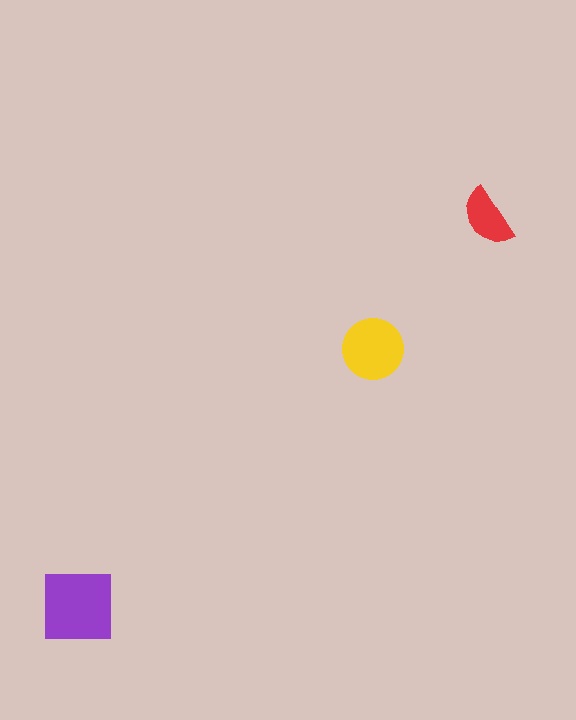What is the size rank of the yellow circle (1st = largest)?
2nd.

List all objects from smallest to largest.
The red semicircle, the yellow circle, the purple square.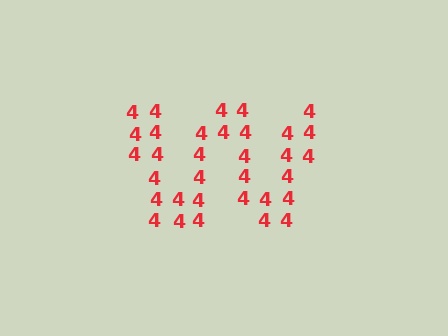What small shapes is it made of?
It is made of small digit 4's.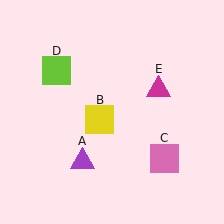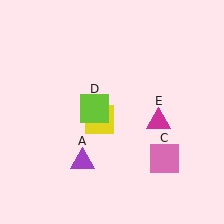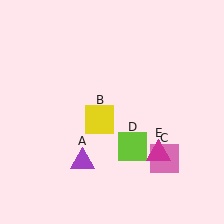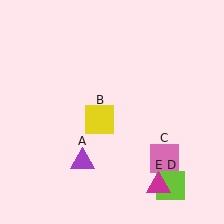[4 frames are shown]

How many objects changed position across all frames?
2 objects changed position: lime square (object D), magenta triangle (object E).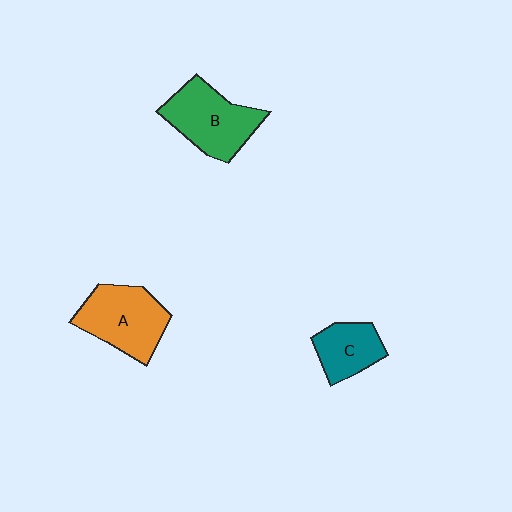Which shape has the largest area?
Shape B (green).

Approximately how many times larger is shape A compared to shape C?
Approximately 1.6 times.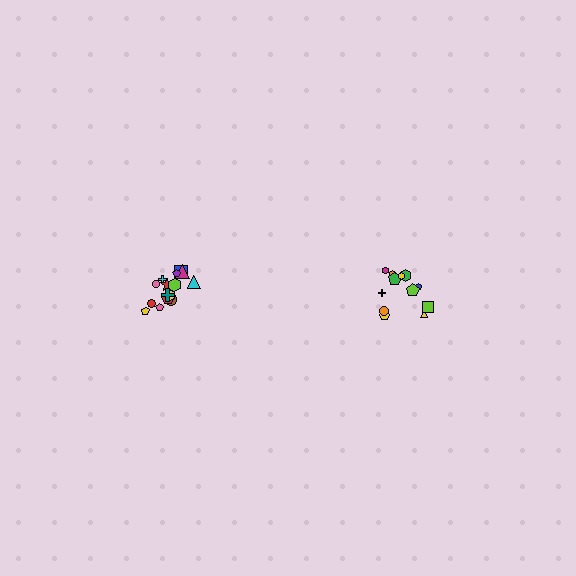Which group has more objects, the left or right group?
The left group.